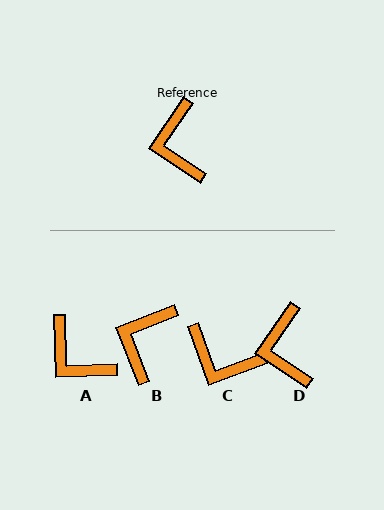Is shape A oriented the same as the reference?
No, it is off by about 36 degrees.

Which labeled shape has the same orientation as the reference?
D.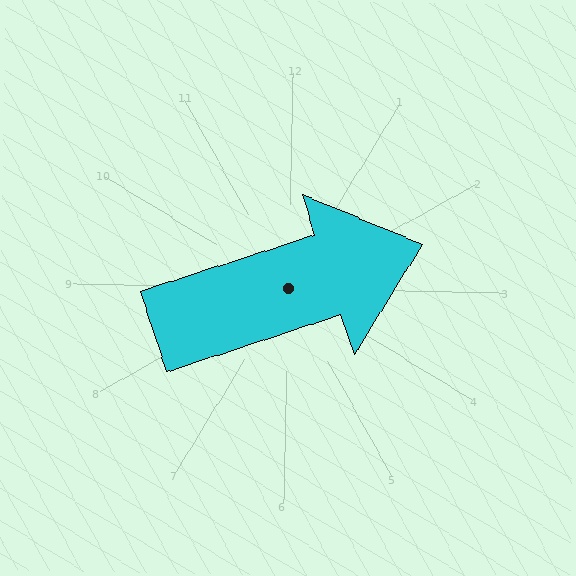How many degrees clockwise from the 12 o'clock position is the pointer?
Approximately 71 degrees.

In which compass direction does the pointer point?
East.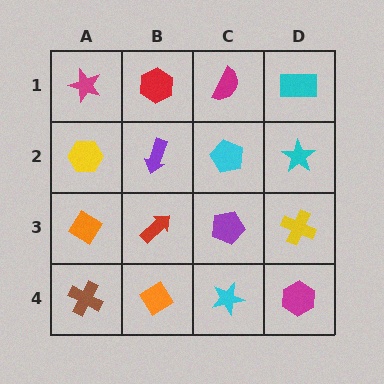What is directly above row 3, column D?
A cyan star.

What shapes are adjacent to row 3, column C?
A cyan pentagon (row 2, column C), a cyan star (row 4, column C), a red arrow (row 3, column B), a yellow cross (row 3, column D).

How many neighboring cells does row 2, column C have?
4.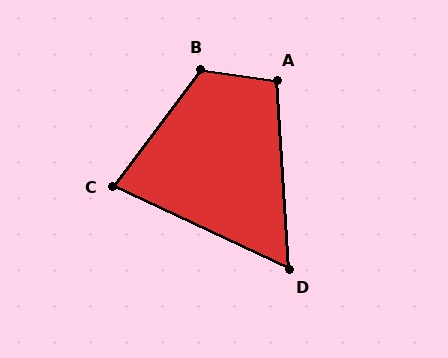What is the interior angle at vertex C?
Approximately 78 degrees (acute).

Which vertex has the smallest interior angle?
D, at approximately 61 degrees.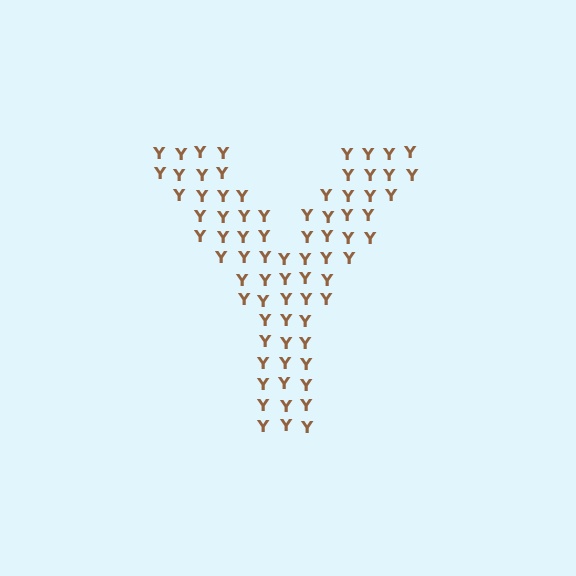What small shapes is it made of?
It is made of small letter Y's.